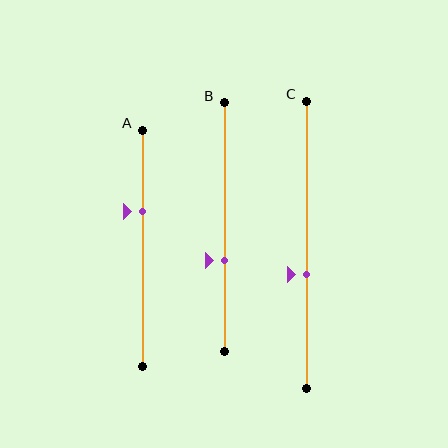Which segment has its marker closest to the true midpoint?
Segment C has its marker closest to the true midpoint.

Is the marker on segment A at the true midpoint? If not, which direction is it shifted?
No, the marker on segment A is shifted upward by about 16% of the segment length.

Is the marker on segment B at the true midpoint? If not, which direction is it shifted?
No, the marker on segment B is shifted downward by about 13% of the segment length.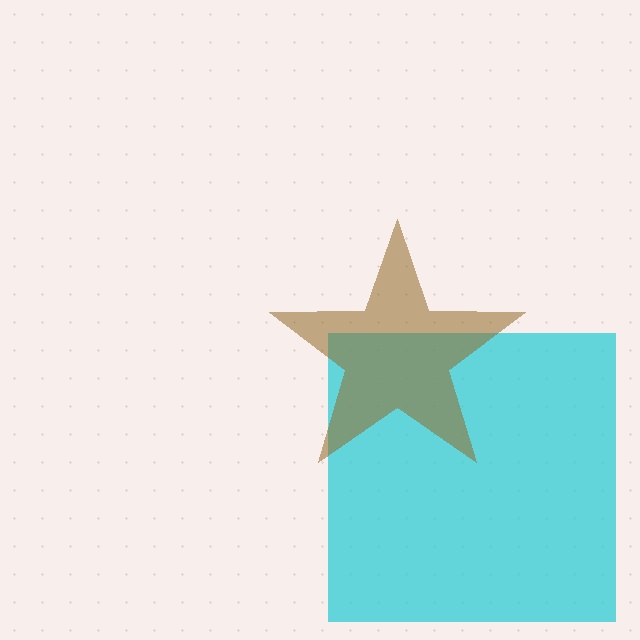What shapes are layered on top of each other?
The layered shapes are: a cyan square, a brown star.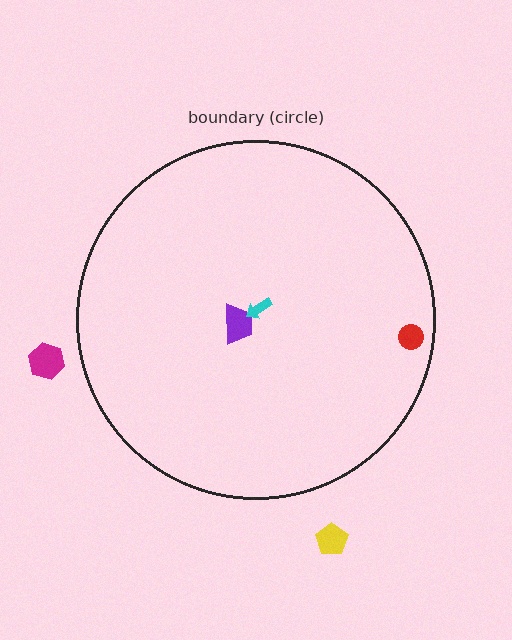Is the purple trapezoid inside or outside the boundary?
Inside.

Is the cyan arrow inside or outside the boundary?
Inside.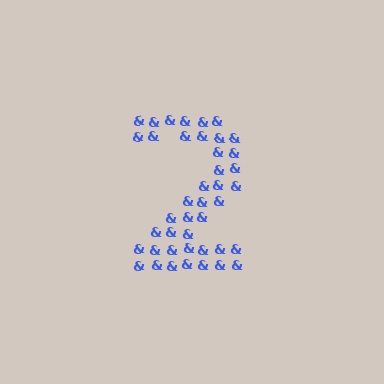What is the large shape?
The large shape is the digit 2.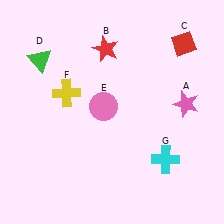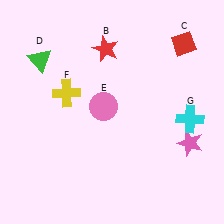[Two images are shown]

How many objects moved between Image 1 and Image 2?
2 objects moved between the two images.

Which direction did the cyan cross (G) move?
The cyan cross (G) moved up.